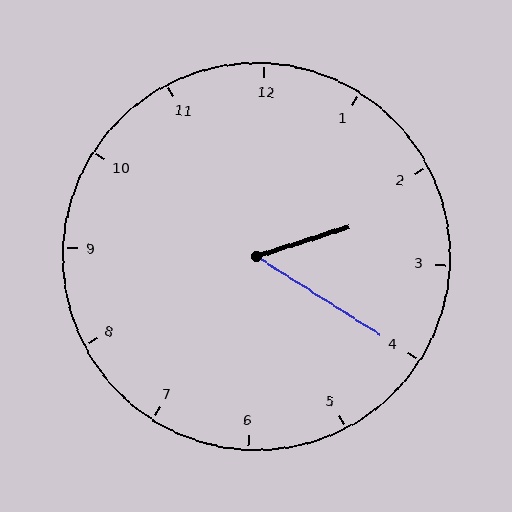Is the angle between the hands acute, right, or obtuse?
It is acute.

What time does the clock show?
2:20.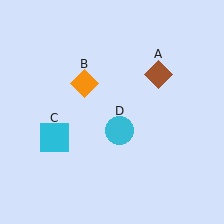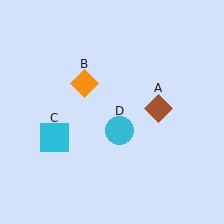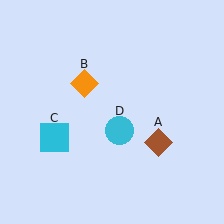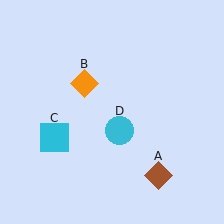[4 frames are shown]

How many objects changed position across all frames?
1 object changed position: brown diamond (object A).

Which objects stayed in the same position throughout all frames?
Orange diamond (object B) and cyan square (object C) and cyan circle (object D) remained stationary.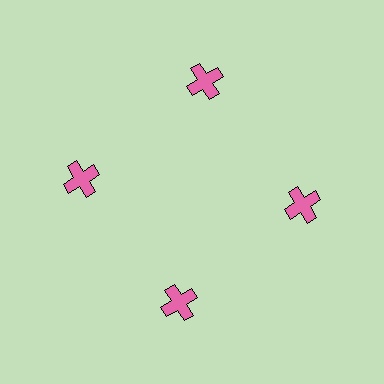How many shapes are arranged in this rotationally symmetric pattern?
There are 4 shapes, arranged in 4 groups of 1.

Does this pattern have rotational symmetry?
Yes, this pattern has 4-fold rotational symmetry. It looks the same after rotating 90 degrees around the center.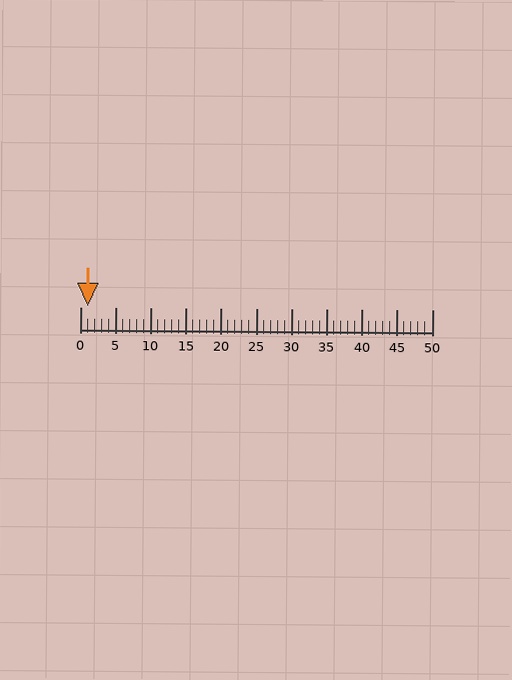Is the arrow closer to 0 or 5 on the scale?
The arrow is closer to 0.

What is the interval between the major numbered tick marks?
The major tick marks are spaced 5 units apart.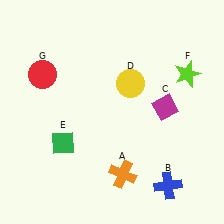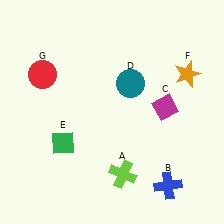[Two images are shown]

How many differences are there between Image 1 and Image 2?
There are 3 differences between the two images.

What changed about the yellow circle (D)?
In Image 1, D is yellow. In Image 2, it changed to teal.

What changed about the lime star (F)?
In Image 1, F is lime. In Image 2, it changed to orange.